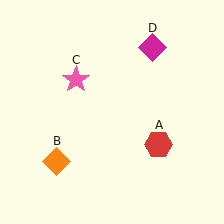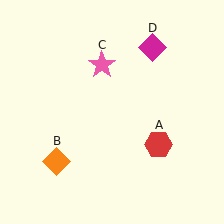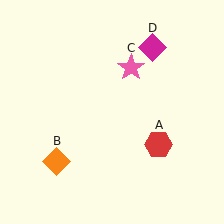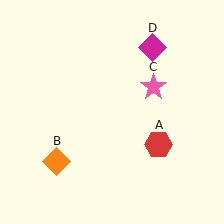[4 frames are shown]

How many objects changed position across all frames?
1 object changed position: pink star (object C).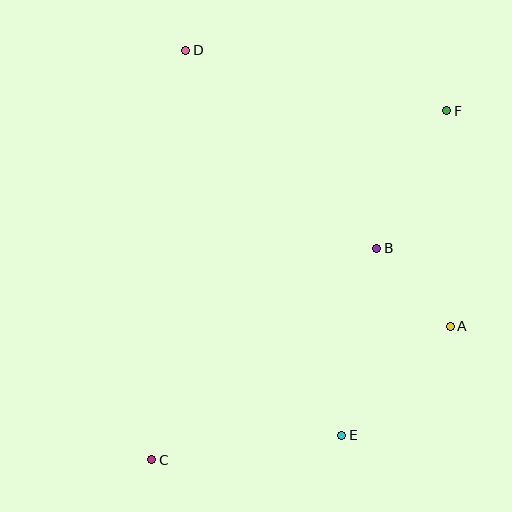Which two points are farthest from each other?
Points C and F are farthest from each other.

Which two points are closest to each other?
Points A and B are closest to each other.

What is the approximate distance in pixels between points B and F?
The distance between B and F is approximately 154 pixels.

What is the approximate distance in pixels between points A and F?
The distance between A and F is approximately 215 pixels.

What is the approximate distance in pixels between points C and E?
The distance between C and E is approximately 191 pixels.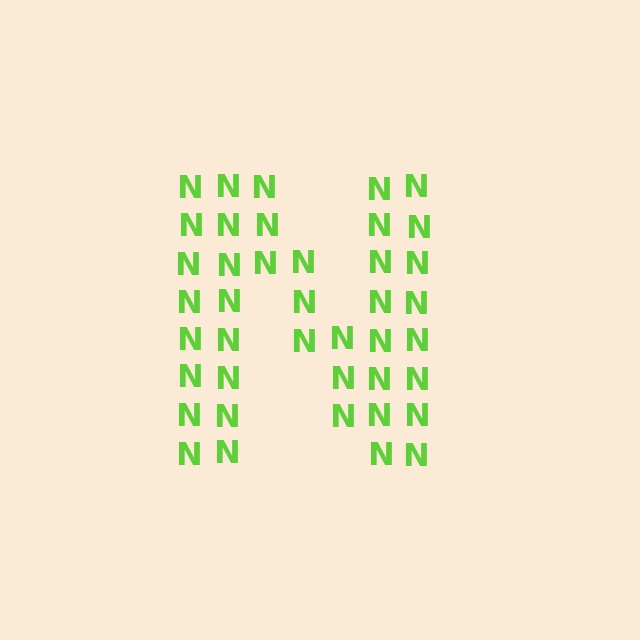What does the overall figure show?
The overall figure shows the letter N.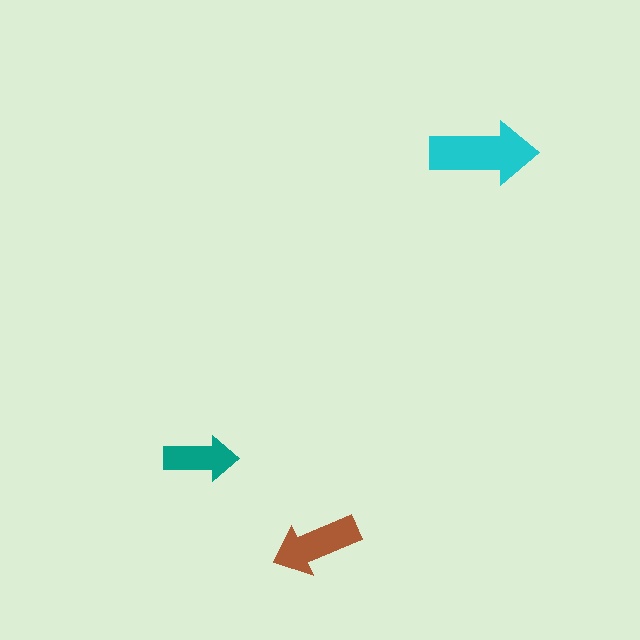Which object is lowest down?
The brown arrow is bottommost.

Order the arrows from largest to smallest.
the cyan one, the brown one, the teal one.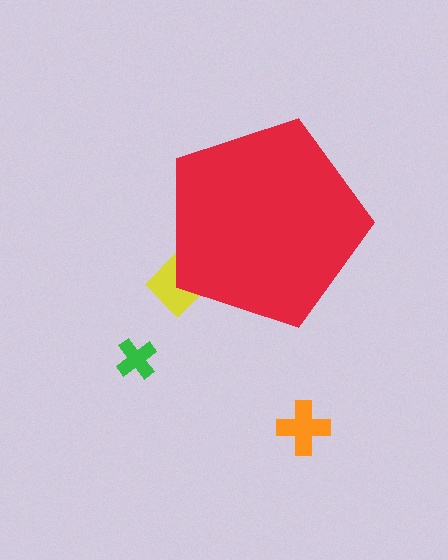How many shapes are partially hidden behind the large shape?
1 shape is partially hidden.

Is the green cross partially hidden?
No, the green cross is fully visible.